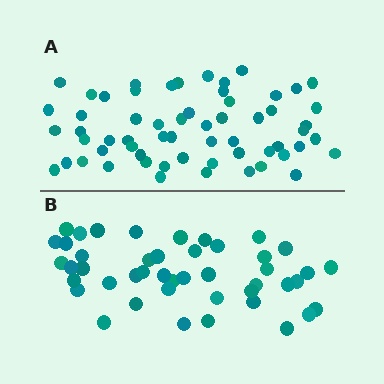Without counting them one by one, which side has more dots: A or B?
Region A (the top region) has more dots.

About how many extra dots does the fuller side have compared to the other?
Region A has approximately 15 more dots than region B.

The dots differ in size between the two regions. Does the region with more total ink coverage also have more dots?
No. Region B has more total ink coverage because its dots are larger, but region A actually contains more individual dots. Total area can be misleading — the number of items is what matters here.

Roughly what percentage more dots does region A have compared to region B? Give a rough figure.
About 35% more.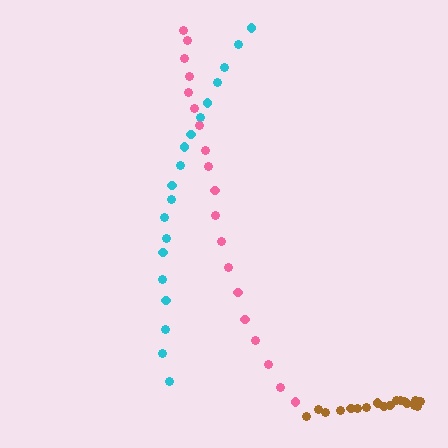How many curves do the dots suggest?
There are 3 distinct paths.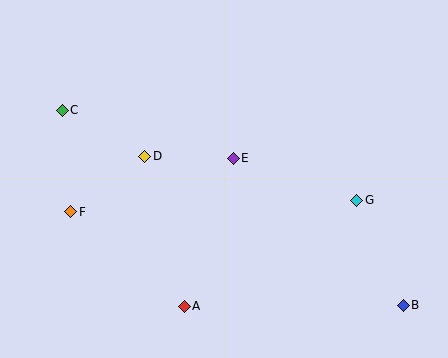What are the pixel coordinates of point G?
Point G is at (357, 200).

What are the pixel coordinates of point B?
Point B is at (403, 305).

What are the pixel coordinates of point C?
Point C is at (62, 110).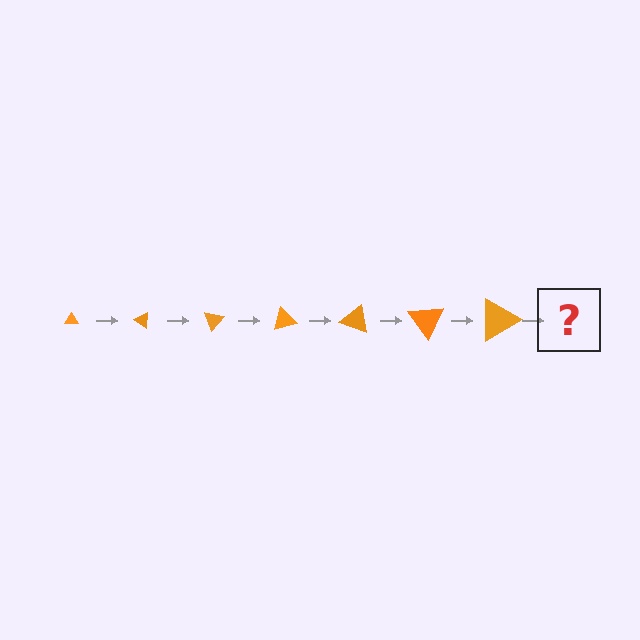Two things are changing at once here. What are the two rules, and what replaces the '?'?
The two rules are that the triangle grows larger each step and it rotates 35 degrees each step. The '?' should be a triangle, larger than the previous one and rotated 245 degrees from the start.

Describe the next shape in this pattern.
It should be a triangle, larger than the previous one and rotated 245 degrees from the start.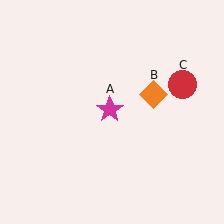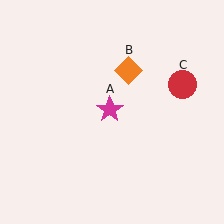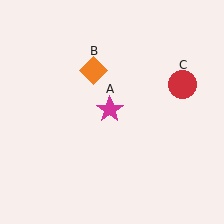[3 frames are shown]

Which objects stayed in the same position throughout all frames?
Magenta star (object A) and red circle (object C) remained stationary.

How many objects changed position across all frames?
1 object changed position: orange diamond (object B).